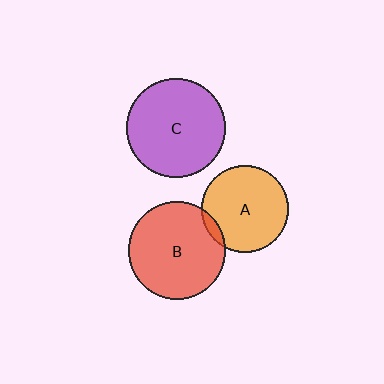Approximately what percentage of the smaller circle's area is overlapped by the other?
Approximately 5%.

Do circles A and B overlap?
Yes.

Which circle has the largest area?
Circle C (purple).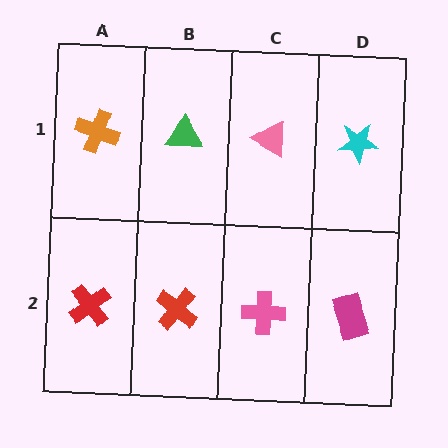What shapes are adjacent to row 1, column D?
A magenta rectangle (row 2, column D), a pink triangle (row 1, column C).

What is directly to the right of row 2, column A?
A red cross.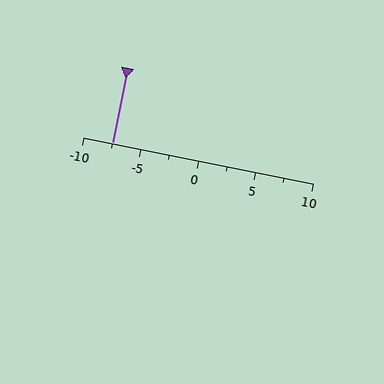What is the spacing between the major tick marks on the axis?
The major ticks are spaced 5 apart.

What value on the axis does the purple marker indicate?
The marker indicates approximately -7.5.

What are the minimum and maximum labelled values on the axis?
The axis runs from -10 to 10.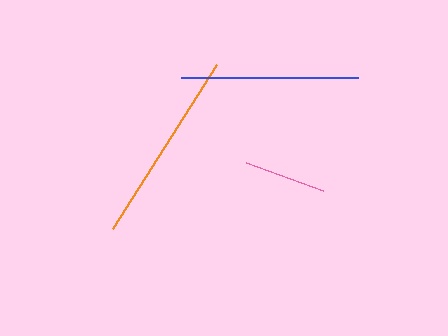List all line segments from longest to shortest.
From longest to shortest: orange, blue, pink.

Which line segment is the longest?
The orange line is the longest at approximately 195 pixels.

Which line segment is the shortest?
The pink line is the shortest at approximately 82 pixels.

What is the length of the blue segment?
The blue segment is approximately 177 pixels long.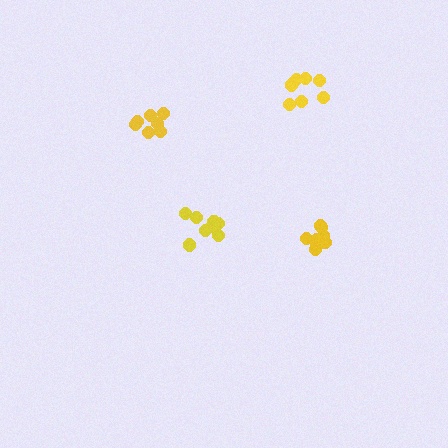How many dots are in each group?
Group 1: 9 dots, Group 2: 7 dots, Group 3: 10 dots, Group 4: 7 dots (33 total).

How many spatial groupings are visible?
There are 4 spatial groupings.